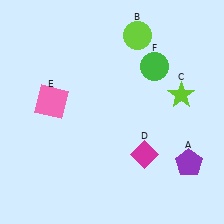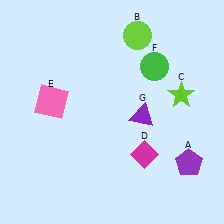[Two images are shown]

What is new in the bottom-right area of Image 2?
A purple triangle (G) was added in the bottom-right area of Image 2.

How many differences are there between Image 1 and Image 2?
There is 1 difference between the two images.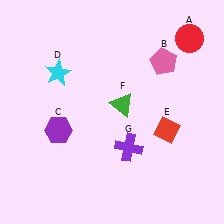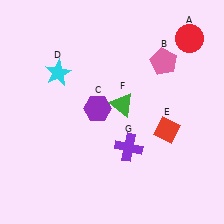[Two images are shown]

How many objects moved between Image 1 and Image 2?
1 object moved between the two images.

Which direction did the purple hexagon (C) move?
The purple hexagon (C) moved right.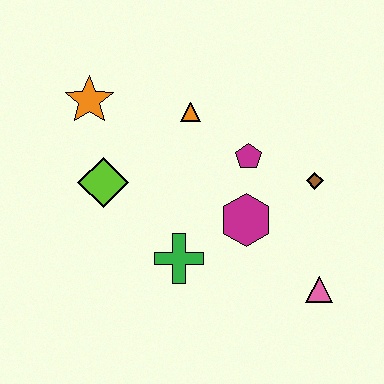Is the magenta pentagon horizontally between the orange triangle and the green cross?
No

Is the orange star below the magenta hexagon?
No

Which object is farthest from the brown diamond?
The orange star is farthest from the brown diamond.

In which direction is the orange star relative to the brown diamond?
The orange star is to the left of the brown diamond.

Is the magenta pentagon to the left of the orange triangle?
No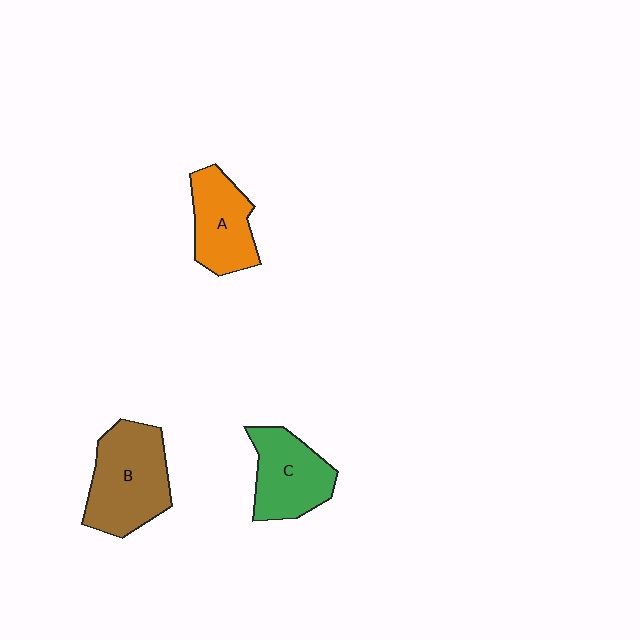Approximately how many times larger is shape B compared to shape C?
Approximately 1.3 times.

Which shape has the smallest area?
Shape A (orange).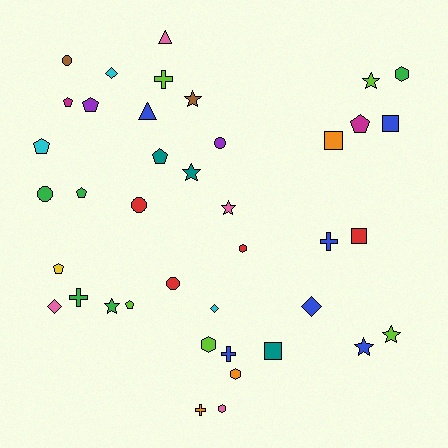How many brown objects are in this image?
There are 2 brown objects.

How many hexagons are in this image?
There are 5 hexagons.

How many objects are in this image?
There are 40 objects.